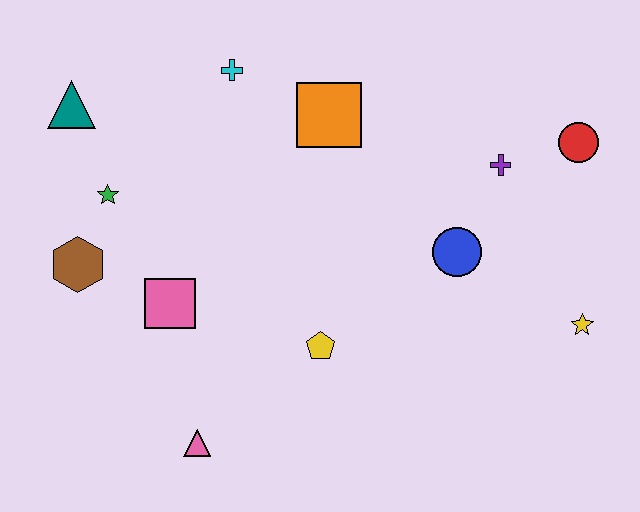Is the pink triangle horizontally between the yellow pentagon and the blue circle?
No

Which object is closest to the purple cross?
The red circle is closest to the purple cross.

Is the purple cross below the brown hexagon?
No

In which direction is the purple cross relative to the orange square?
The purple cross is to the right of the orange square.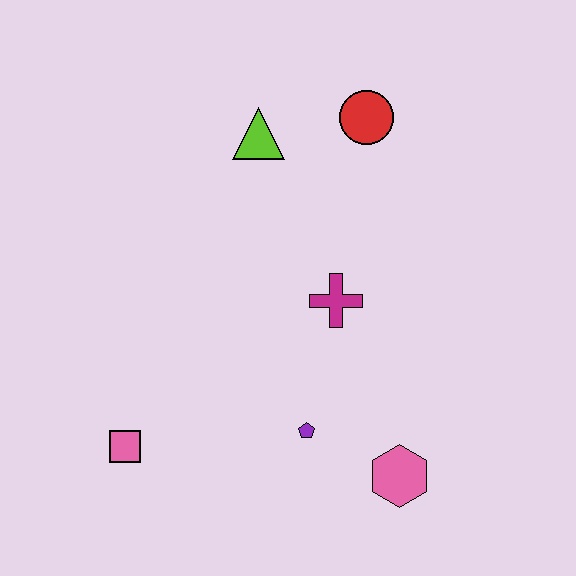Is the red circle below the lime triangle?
No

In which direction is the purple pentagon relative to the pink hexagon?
The purple pentagon is to the left of the pink hexagon.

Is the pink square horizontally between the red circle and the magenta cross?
No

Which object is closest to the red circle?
The lime triangle is closest to the red circle.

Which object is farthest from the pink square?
The red circle is farthest from the pink square.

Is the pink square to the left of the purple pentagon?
Yes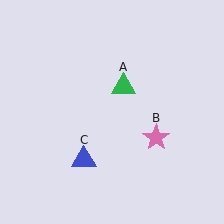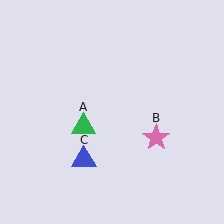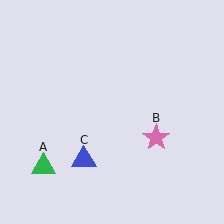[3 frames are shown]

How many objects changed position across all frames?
1 object changed position: green triangle (object A).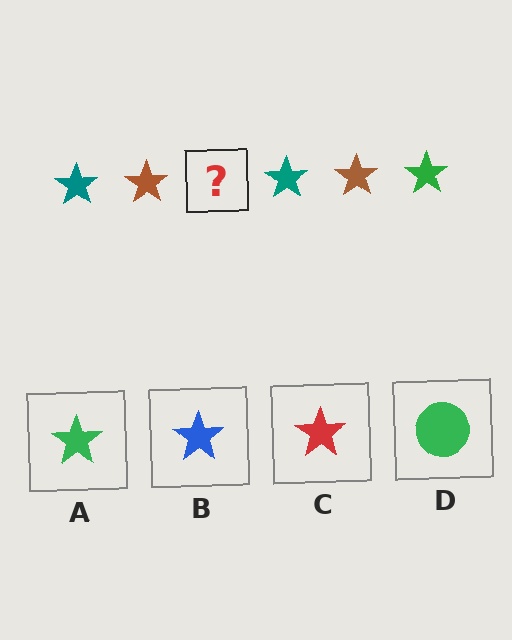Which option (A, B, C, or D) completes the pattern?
A.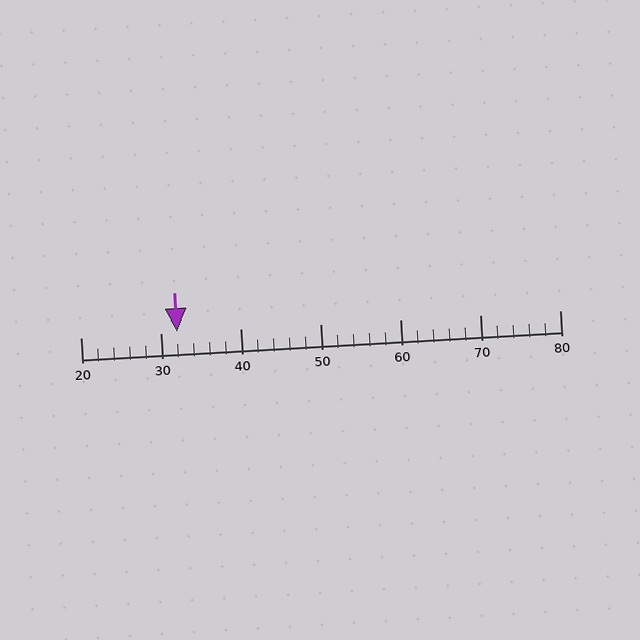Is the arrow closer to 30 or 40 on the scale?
The arrow is closer to 30.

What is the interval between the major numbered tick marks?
The major tick marks are spaced 10 units apart.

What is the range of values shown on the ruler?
The ruler shows values from 20 to 80.